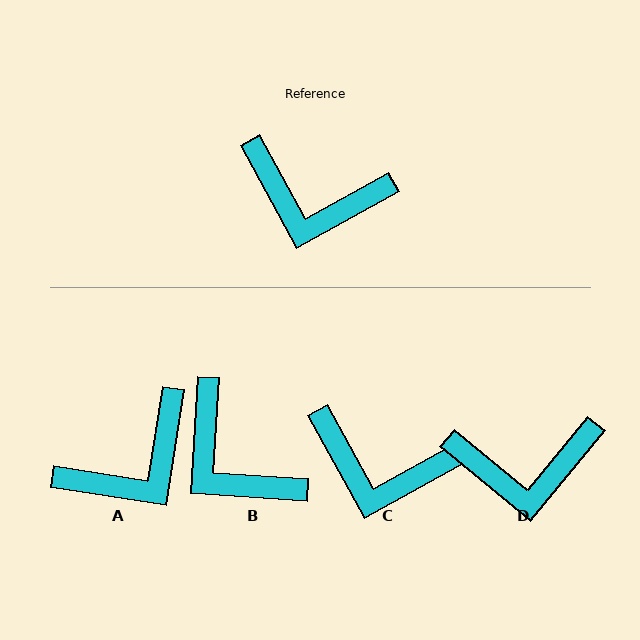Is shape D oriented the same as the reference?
No, it is off by about 22 degrees.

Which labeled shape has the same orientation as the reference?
C.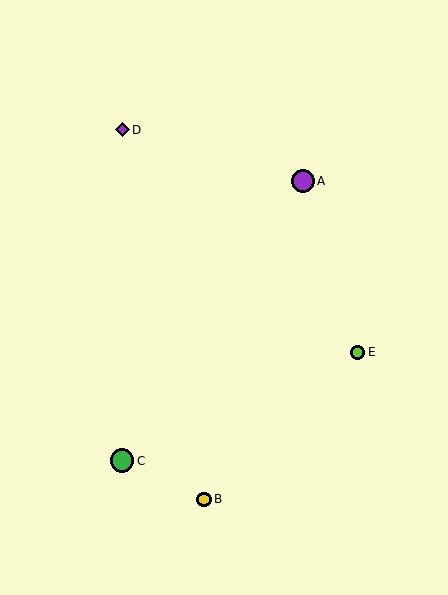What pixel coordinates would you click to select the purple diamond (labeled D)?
Click at (123, 130) to select the purple diamond D.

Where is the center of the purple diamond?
The center of the purple diamond is at (123, 130).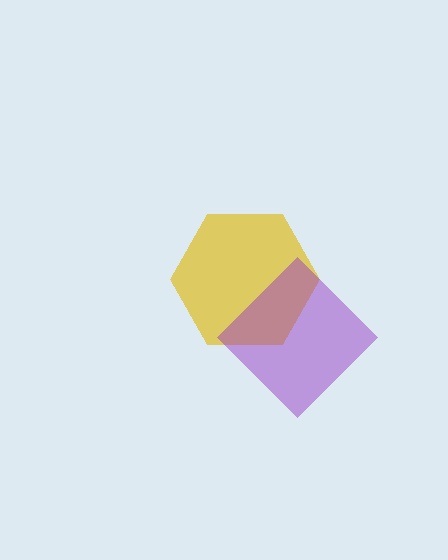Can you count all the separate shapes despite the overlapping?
Yes, there are 2 separate shapes.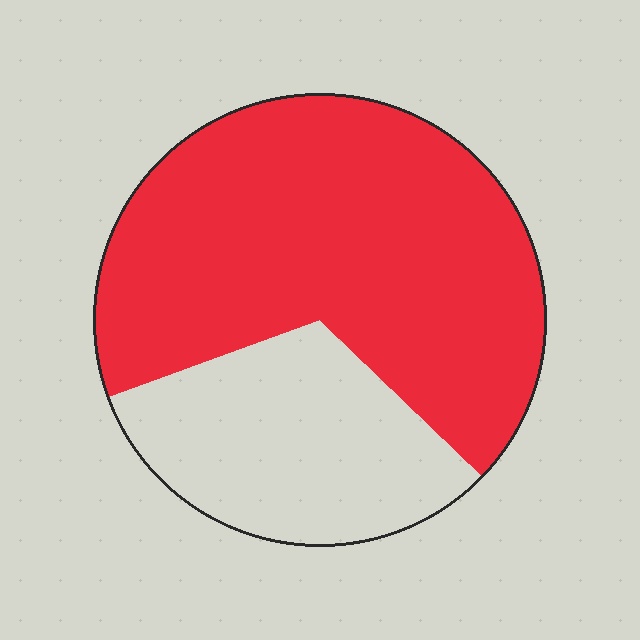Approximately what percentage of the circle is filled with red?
Approximately 70%.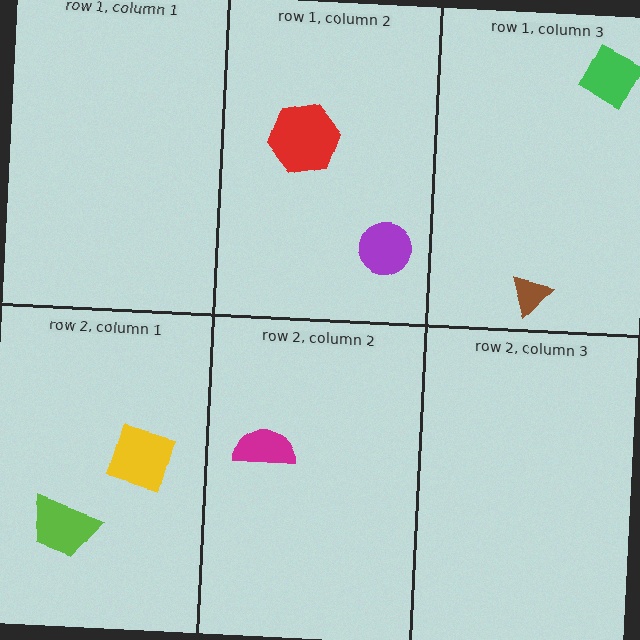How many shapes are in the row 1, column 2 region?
2.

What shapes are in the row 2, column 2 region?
The magenta semicircle.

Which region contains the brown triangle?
The row 1, column 3 region.